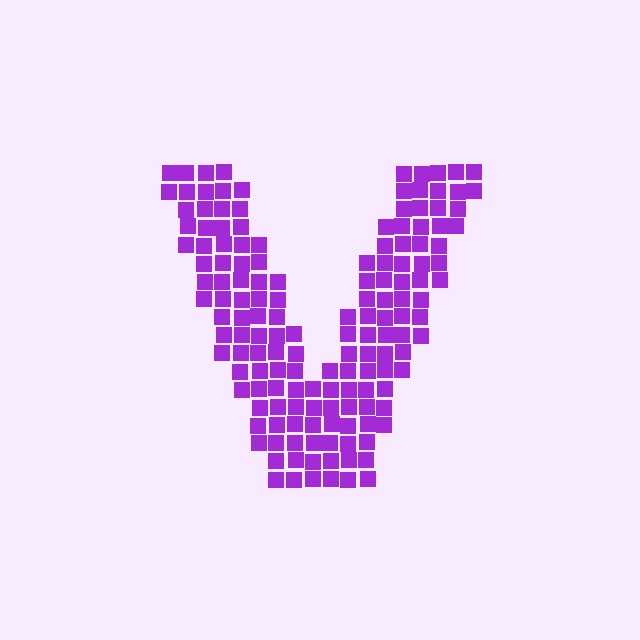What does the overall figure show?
The overall figure shows the letter V.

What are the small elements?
The small elements are squares.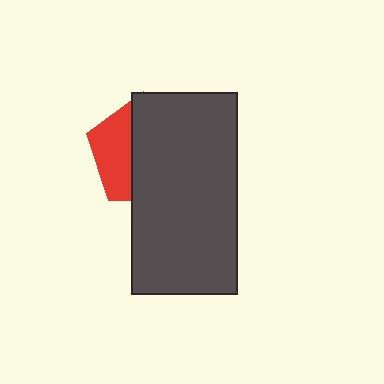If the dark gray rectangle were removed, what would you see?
You would see the complete red pentagon.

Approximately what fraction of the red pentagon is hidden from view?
Roughly 65% of the red pentagon is hidden behind the dark gray rectangle.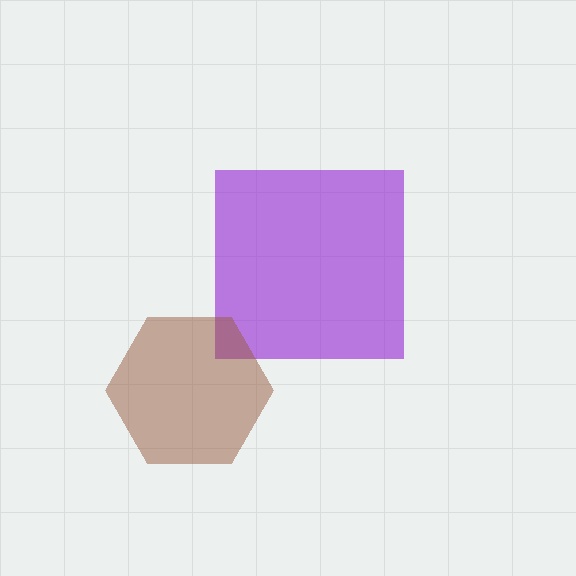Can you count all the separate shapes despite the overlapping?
Yes, there are 2 separate shapes.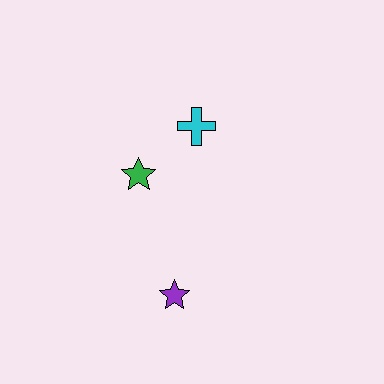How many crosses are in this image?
There is 1 cross.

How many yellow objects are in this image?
There are no yellow objects.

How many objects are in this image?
There are 3 objects.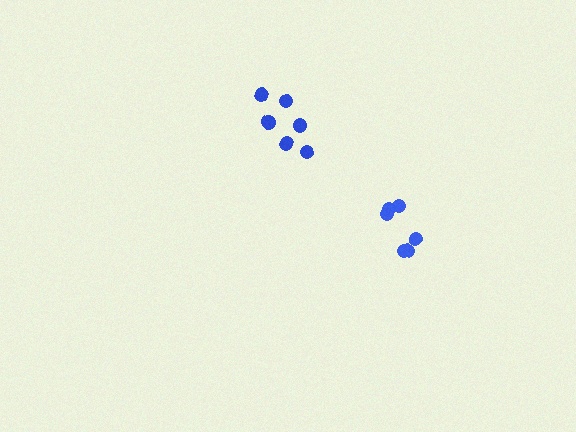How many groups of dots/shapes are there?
There are 2 groups.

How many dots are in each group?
Group 1: 6 dots, Group 2: 6 dots (12 total).